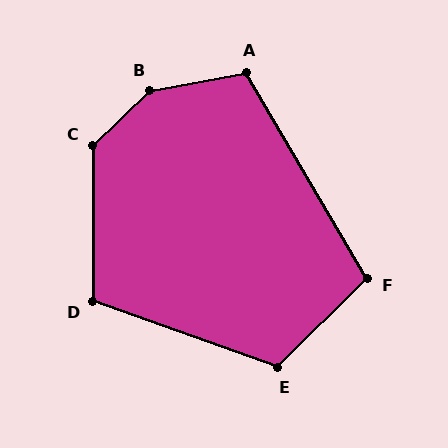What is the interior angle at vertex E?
Approximately 116 degrees (obtuse).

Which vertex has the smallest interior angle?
F, at approximately 104 degrees.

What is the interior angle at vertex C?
Approximately 134 degrees (obtuse).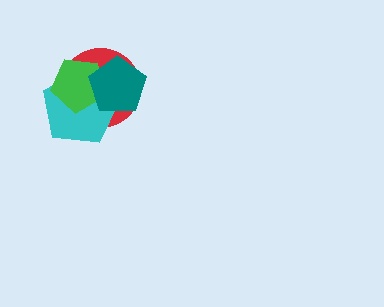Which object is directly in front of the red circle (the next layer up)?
The cyan pentagon is directly in front of the red circle.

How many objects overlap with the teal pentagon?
3 objects overlap with the teal pentagon.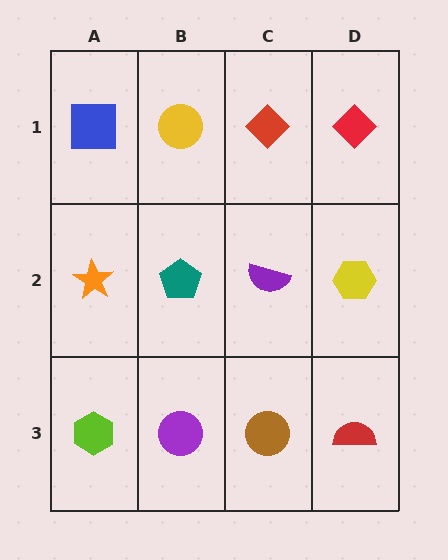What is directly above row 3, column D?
A yellow hexagon.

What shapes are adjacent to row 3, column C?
A purple semicircle (row 2, column C), a purple circle (row 3, column B), a red semicircle (row 3, column D).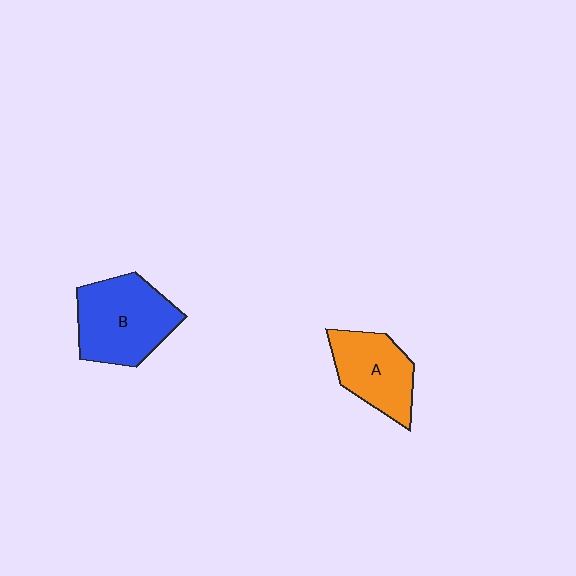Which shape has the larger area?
Shape B (blue).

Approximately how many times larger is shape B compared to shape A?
Approximately 1.3 times.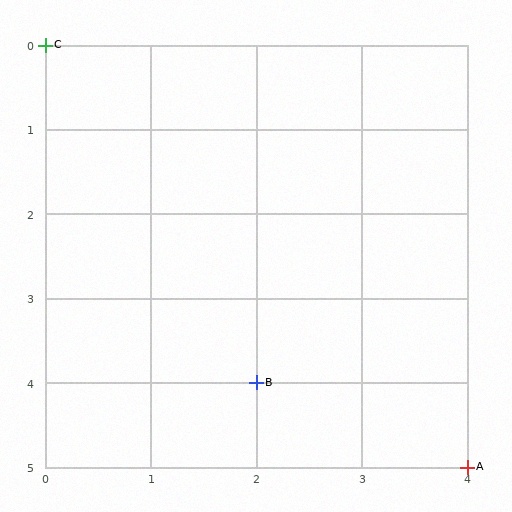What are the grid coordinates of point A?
Point A is at grid coordinates (4, 5).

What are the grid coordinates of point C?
Point C is at grid coordinates (0, 0).